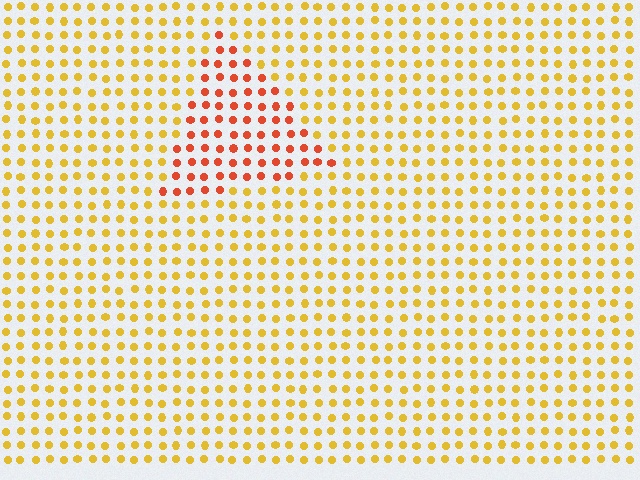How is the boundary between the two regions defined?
The boundary is defined purely by a slight shift in hue (about 39 degrees). Spacing, size, and orientation are identical on both sides.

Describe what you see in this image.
The image is filled with small yellow elements in a uniform arrangement. A triangle-shaped region is visible where the elements are tinted to a slightly different hue, forming a subtle color boundary.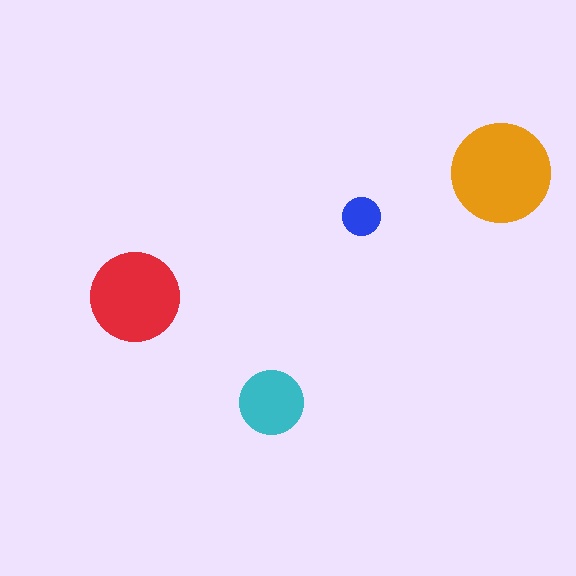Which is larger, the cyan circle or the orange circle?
The orange one.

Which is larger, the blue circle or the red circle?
The red one.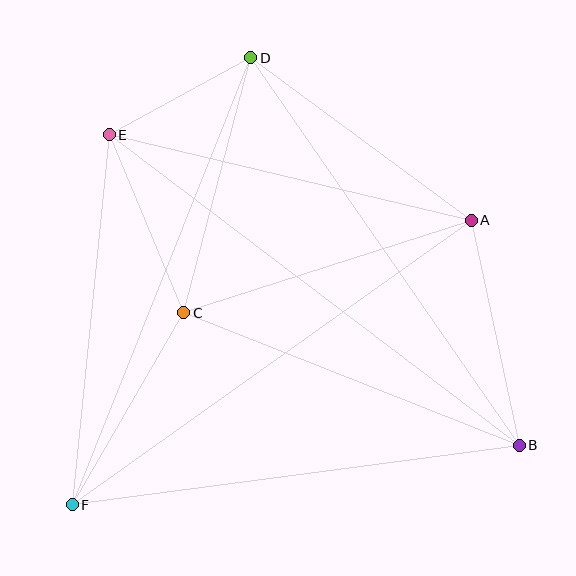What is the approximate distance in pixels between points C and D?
The distance between C and D is approximately 263 pixels.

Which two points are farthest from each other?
Points B and E are farthest from each other.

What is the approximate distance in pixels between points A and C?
The distance between A and C is approximately 302 pixels.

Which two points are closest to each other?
Points D and E are closest to each other.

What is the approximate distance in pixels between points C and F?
The distance between C and F is approximately 222 pixels.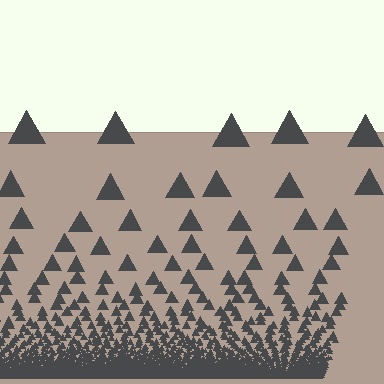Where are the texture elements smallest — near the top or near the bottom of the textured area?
Near the bottom.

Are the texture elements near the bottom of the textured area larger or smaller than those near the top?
Smaller. The gradient is inverted — elements near the bottom are smaller and denser.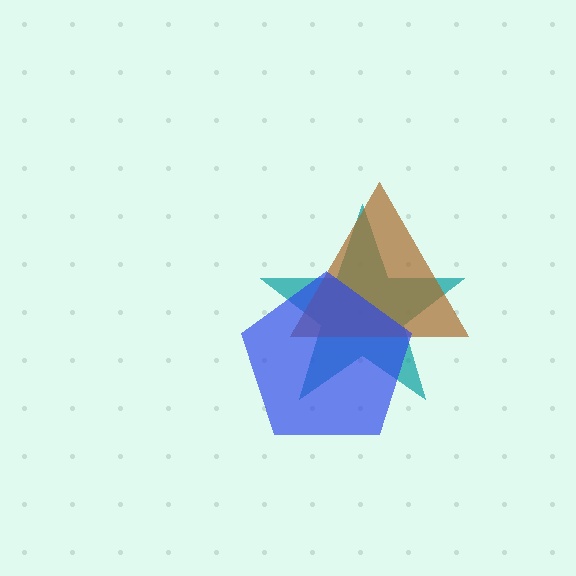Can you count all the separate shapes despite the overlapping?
Yes, there are 3 separate shapes.